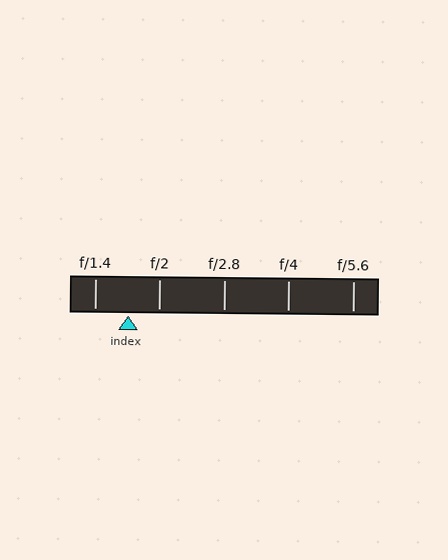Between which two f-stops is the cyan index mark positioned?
The index mark is between f/1.4 and f/2.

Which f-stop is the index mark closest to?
The index mark is closest to f/2.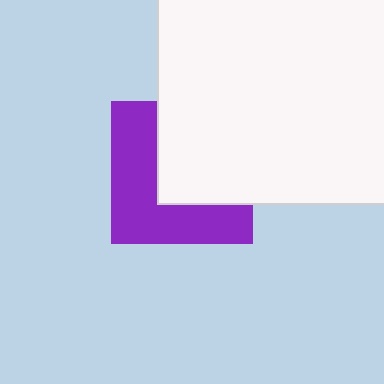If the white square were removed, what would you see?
You would see the complete purple square.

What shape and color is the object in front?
The object in front is a white square.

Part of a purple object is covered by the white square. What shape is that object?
It is a square.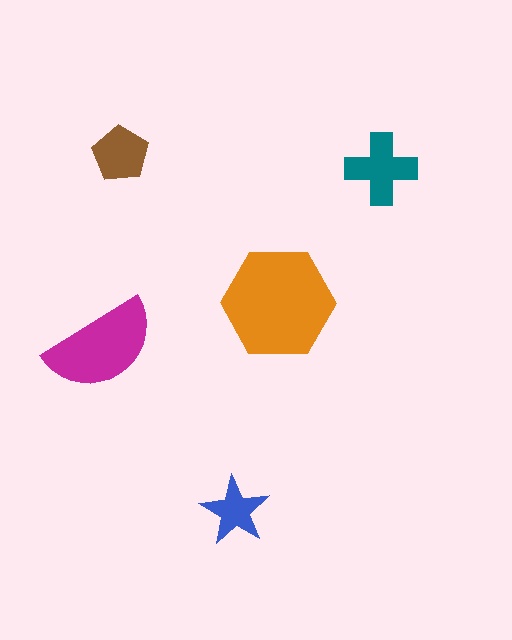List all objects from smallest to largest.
The blue star, the brown pentagon, the teal cross, the magenta semicircle, the orange hexagon.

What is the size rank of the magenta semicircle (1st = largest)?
2nd.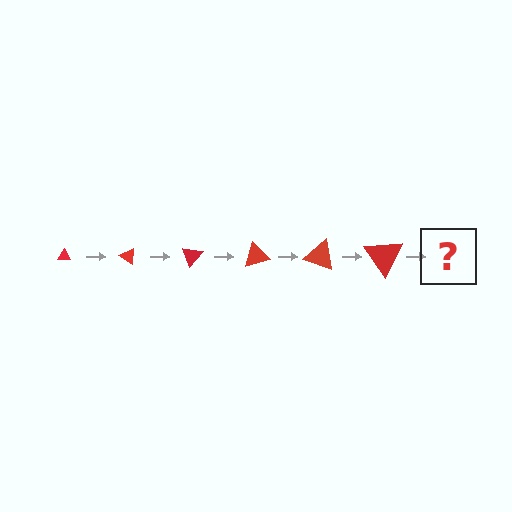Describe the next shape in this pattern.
It should be a triangle, larger than the previous one and rotated 210 degrees from the start.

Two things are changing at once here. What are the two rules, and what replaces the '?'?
The two rules are that the triangle grows larger each step and it rotates 35 degrees each step. The '?' should be a triangle, larger than the previous one and rotated 210 degrees from the start.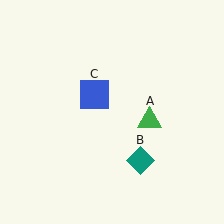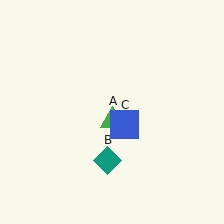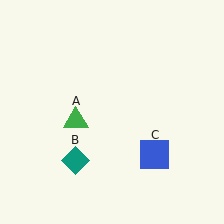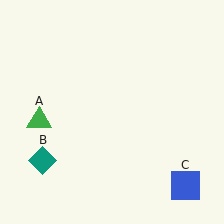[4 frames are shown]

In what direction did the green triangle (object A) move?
The green triangle (object A) moved left.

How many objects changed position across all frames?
3 objects changed position: green triangle (object A), teal diamond (object B), blue square (object C).